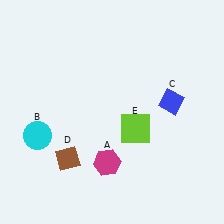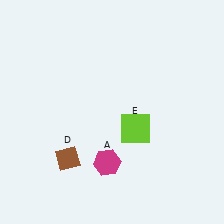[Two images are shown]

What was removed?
The blue diamond (C), the cyan circle (B) were removed in Image 2.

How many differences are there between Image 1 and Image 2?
There are 2 differences between the two images.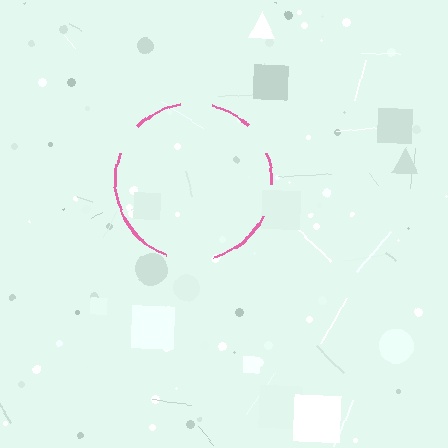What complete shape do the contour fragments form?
The contour fragments form a circle.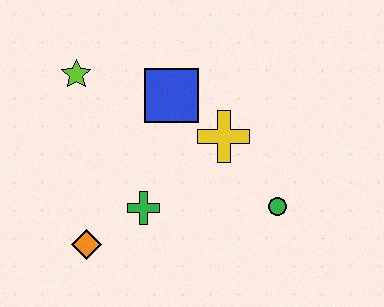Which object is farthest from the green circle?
The lime star is farthest from the green circle.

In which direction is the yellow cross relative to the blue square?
The yellow cross is to the right of the blue square.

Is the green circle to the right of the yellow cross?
Yes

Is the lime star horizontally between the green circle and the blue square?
No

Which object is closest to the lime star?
The blue square is closest to the lime star.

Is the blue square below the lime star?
Yes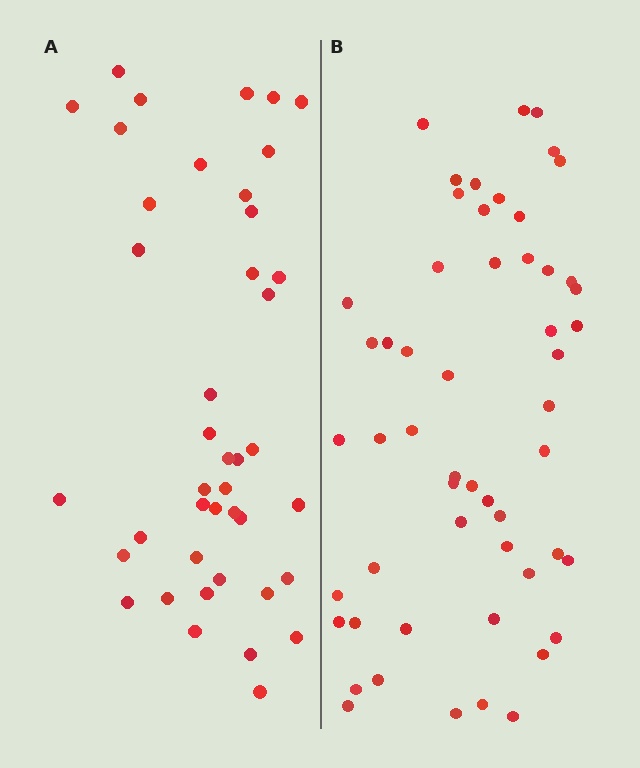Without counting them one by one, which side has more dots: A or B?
Region B (the right region) has more dots.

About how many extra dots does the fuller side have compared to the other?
Region B has roughly 12 or so more dots than region A.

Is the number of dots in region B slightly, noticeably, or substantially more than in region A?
Region B has noticeably more, but not dramatically so. The ratio is roughly 1.3 to 1.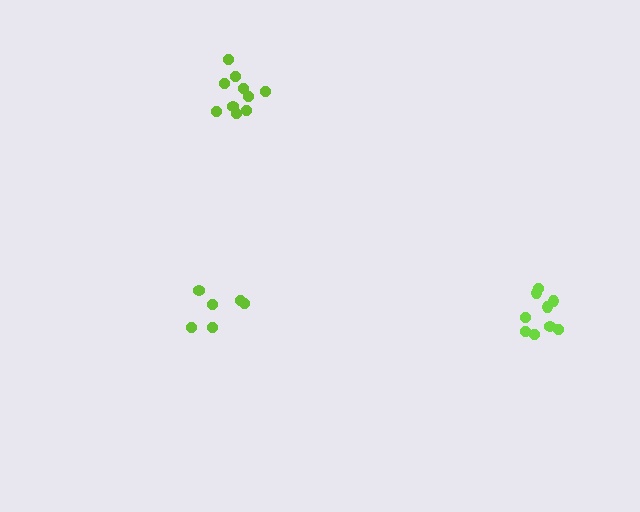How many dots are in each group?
Group 1: 6 dots, Group 2: 10 dots, Group 3: 9 dots (25 total).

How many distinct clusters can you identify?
There are 3 distinct clusters.